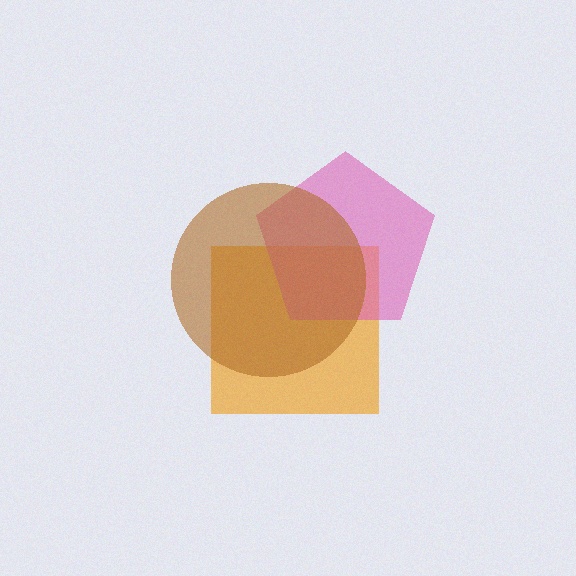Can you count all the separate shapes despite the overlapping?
Yes, there are 3 separate shapes.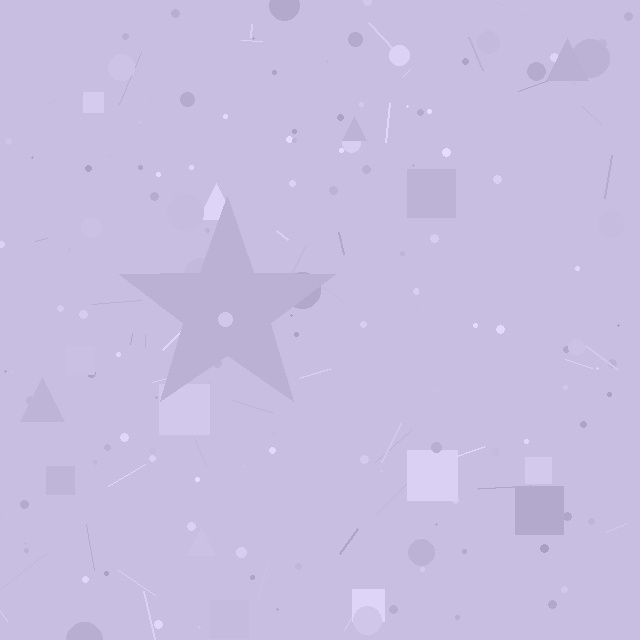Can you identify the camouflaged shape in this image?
The camouflaged shape is a star.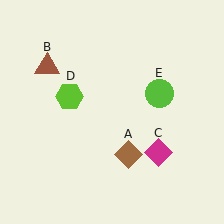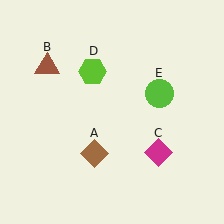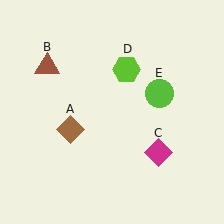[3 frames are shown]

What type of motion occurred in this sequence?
The brown diamond (object A), lime hexagon (object D) rotated clockwise around the center of the scene.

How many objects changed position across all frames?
2 objects changed position: brown diamond (object A), lime hexagon (object D).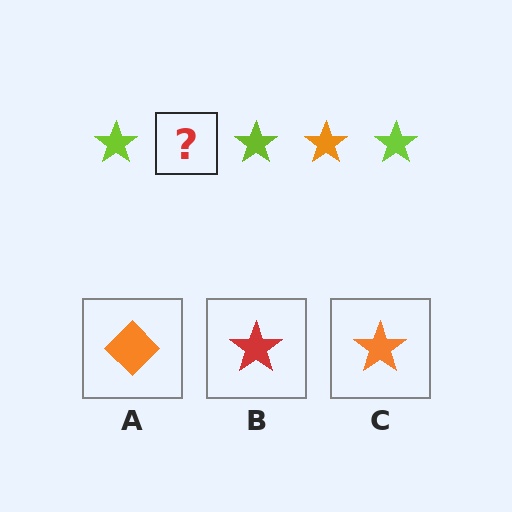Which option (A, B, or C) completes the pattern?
C.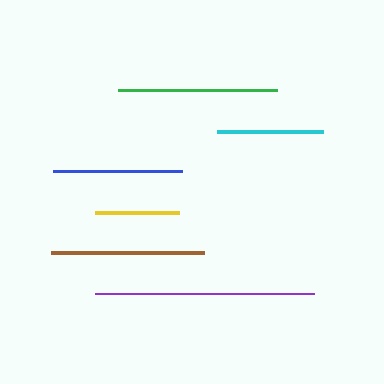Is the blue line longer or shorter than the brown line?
The brown line is longer than the blue line.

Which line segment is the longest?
The purple line is the longest at approximately 219 pixels.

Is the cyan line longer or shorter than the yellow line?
The cyan line is longer than the yellow line.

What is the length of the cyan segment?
The cyan segment is approximately 106 pixels long.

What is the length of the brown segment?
The brown segment is approximately 153 pixels long.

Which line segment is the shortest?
The yellow line is the shortest at approximately 83 pixels.